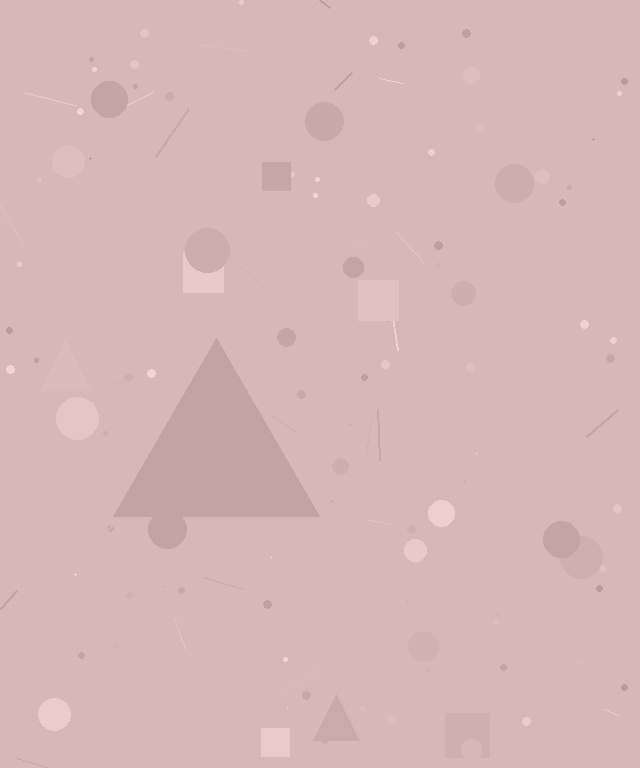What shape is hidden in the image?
A triangle is hidden in the image.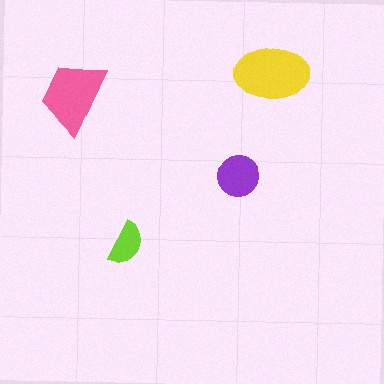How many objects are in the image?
There are 4 objects in the image.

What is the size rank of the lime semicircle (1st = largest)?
4th.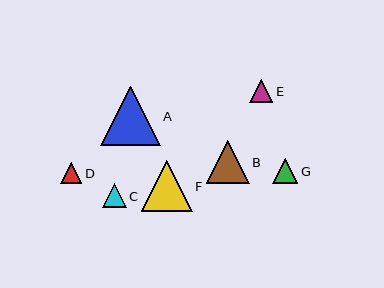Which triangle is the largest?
Triangle A is the largest with a size of approximately 60 pixels.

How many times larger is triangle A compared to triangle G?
Triangle A is approximately 2.4 times the size of triangle G.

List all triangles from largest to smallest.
From largest to smallest: A, F, B, G, C, E, D.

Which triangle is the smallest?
Triangle D is the smallest with a size of approximately 21 pixels.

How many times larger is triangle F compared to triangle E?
Triangle F is approximately 2.2 times the size of triangle E.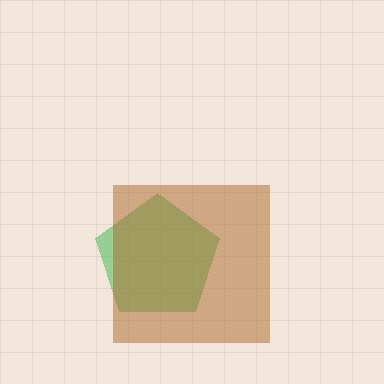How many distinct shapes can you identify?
There are 2 distinct shapes: a green pentagon, a brown square.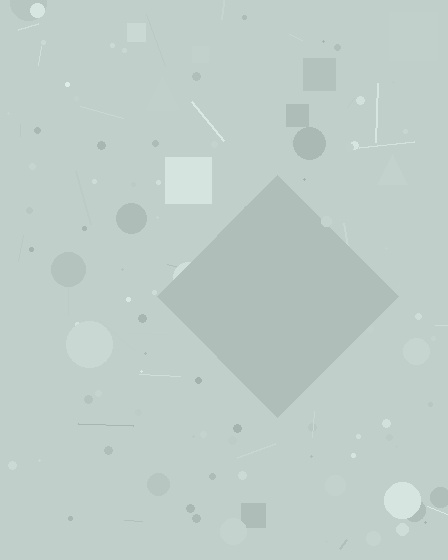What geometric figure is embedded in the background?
A diamond is embedded in the background.